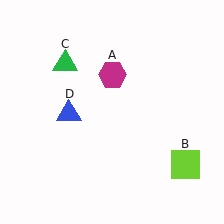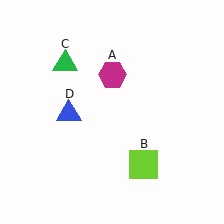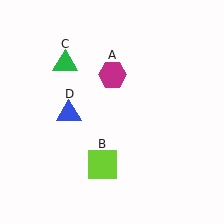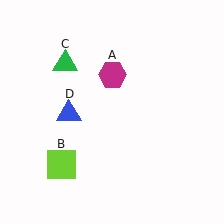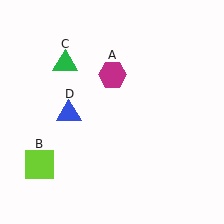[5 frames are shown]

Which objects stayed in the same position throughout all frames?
Magenta hexagon (object A) and green triangle (object C) and blue triangle (object D) remained stationary.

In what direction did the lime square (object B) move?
The lime square (object B) moved left.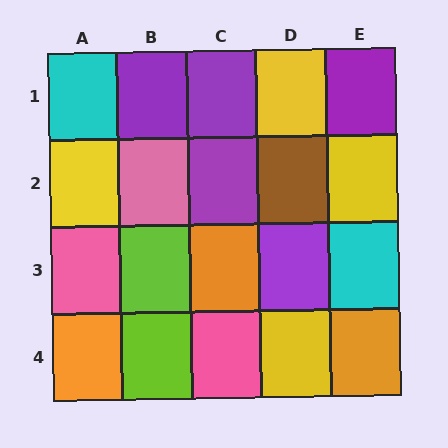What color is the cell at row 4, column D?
Yellow.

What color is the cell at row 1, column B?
Purple.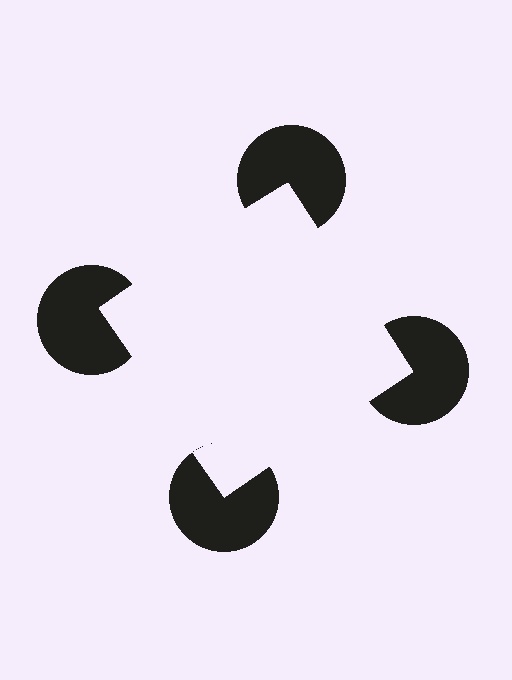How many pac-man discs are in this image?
There are 4 — one at each vertex of the illusory square.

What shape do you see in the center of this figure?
An illusory square — its edges are inferred from the aligned wedge cuts in the pac-man discs, not physically drawn.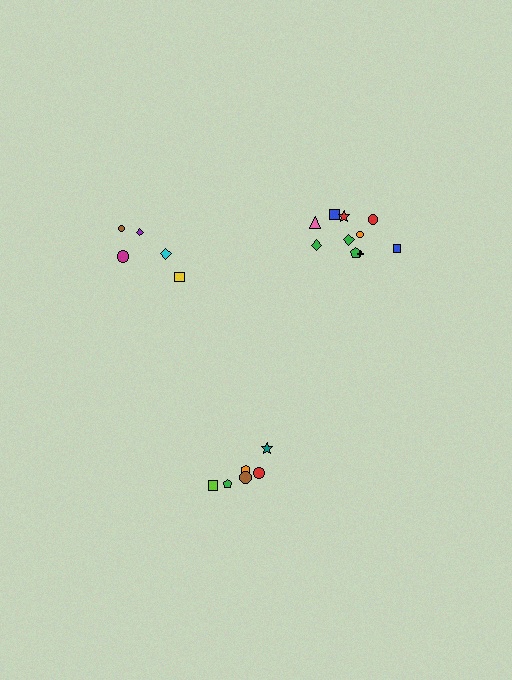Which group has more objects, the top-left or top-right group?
The top-right group.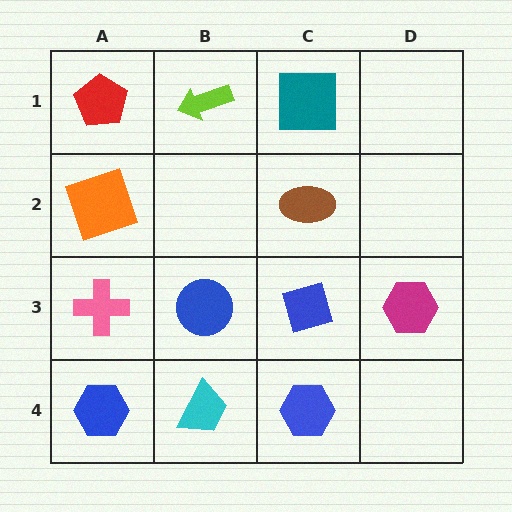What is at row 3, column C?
A blue diamond.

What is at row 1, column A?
A red pentagon.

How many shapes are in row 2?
2 shapes.